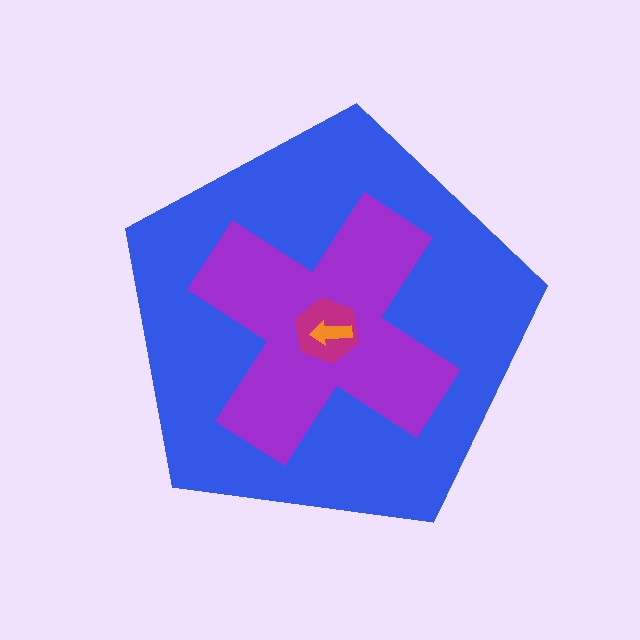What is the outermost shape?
The blue pentagon.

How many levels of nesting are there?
4.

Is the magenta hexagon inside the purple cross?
Yes.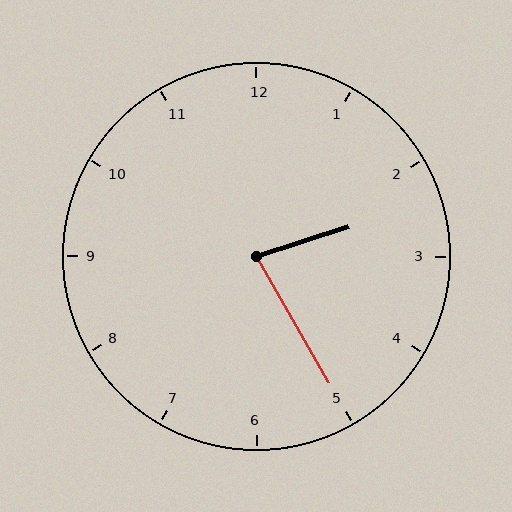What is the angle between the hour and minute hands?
Approximately 78 degrees.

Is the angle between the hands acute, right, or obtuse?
It is acute.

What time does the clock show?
2:25.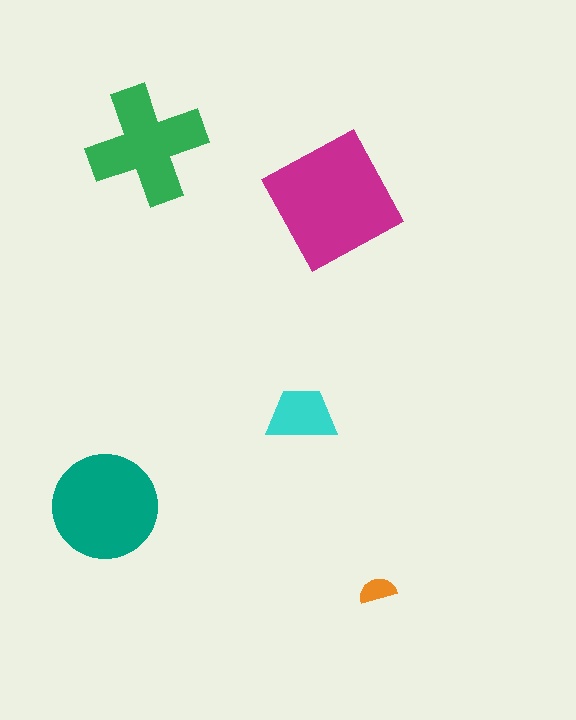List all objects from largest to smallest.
The magenta square, the teal circle, the green cross, the cyan trapezoid, the orange semicircle.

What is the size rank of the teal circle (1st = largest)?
2nd.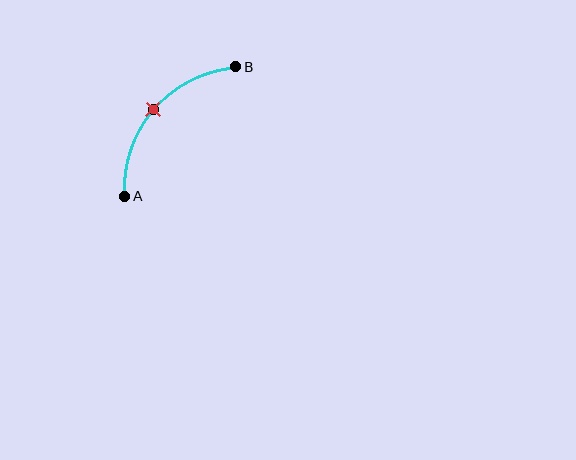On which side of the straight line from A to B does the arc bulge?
The arc bulges above and to the left of the straight line connecting A and B.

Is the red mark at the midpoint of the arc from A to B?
Yes. The red mark lies on the arc at equal arc-length from both A and B — it is the arc midpoint.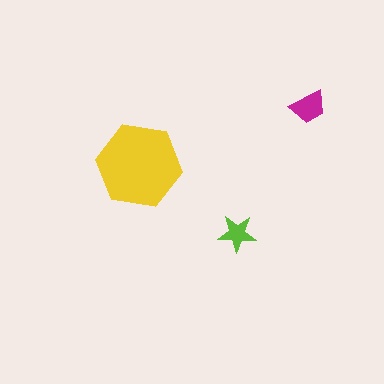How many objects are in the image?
There are 3 objects in the image.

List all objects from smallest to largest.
The lime star, the magenta trapezoid, the yellow hexagon.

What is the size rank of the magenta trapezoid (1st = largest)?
2nd.